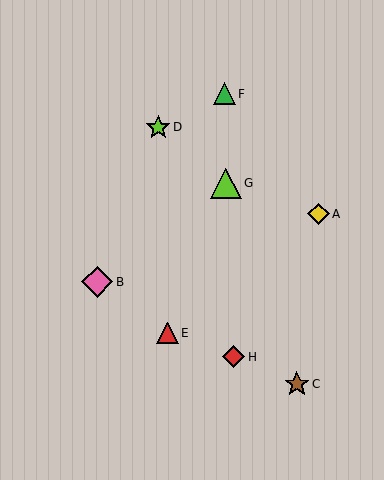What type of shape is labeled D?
Shape D is a lime star.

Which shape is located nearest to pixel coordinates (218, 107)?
The green triangle (labeled F) at (224, 94) is nearest to that location.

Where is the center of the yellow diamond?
The center of the yellow diamond is at (319, 214).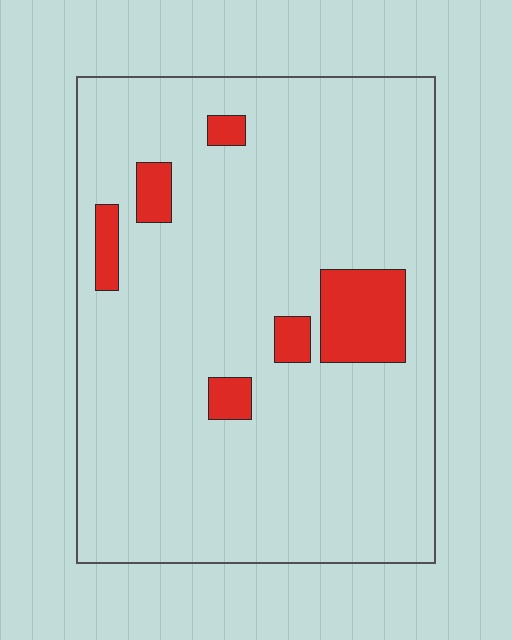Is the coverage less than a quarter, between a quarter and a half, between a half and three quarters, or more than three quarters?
Less than a quarter.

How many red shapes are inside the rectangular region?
6.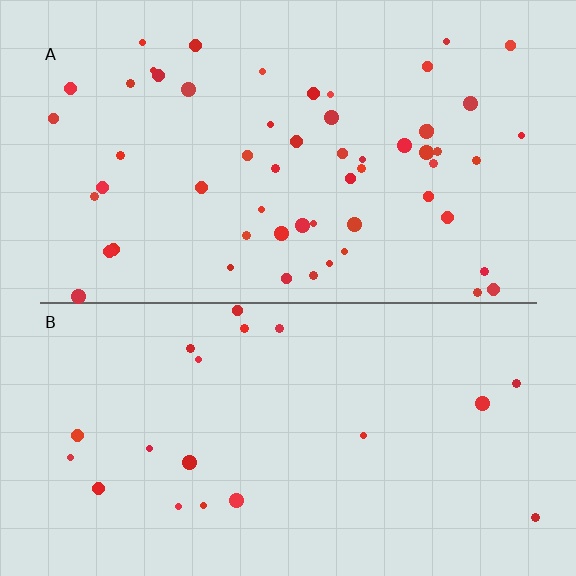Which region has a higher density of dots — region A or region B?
A (the top).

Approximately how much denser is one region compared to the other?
Approximately 2.9× — region A over region B.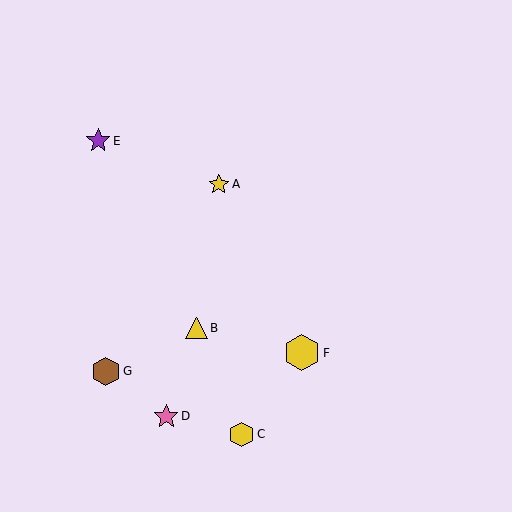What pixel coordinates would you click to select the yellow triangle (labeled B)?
Click at (196, 328) to select the yellow triangle B.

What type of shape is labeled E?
Shape E is a purple star.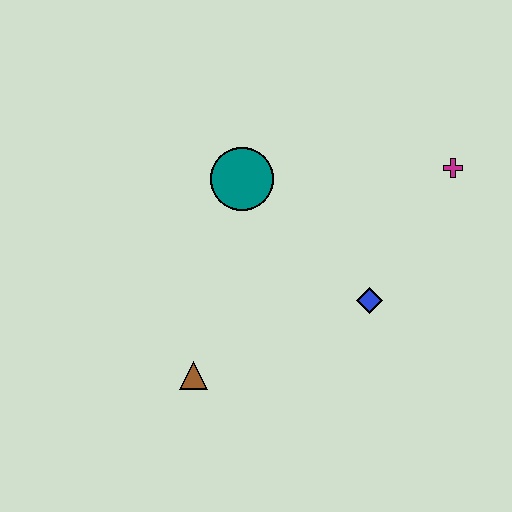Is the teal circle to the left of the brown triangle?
No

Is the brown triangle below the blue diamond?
Yes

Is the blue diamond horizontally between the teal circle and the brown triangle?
No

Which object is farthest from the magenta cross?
The brown triangle is farthest from the magenta cross.